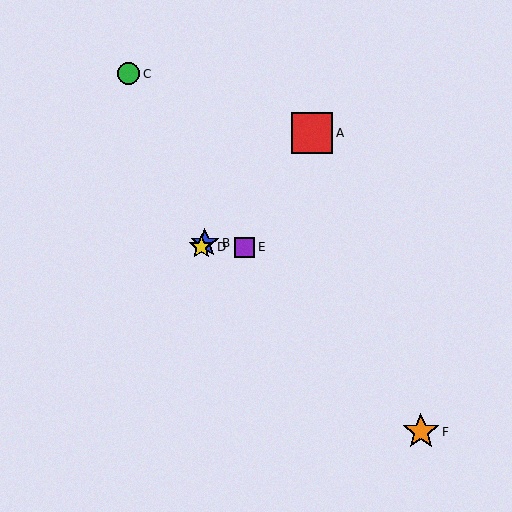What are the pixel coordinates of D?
Object D is at (201, 247).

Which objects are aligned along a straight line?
Objects A, B, D are aligned along a straight line.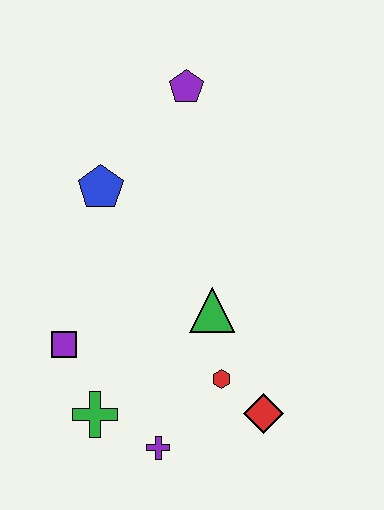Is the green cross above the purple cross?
Yes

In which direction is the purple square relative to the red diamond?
The purple square is to the left of the red diamond.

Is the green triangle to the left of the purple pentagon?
No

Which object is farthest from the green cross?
The purple pentagon is farthest from the green cross.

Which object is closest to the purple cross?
The green cross is closest to the purple cross.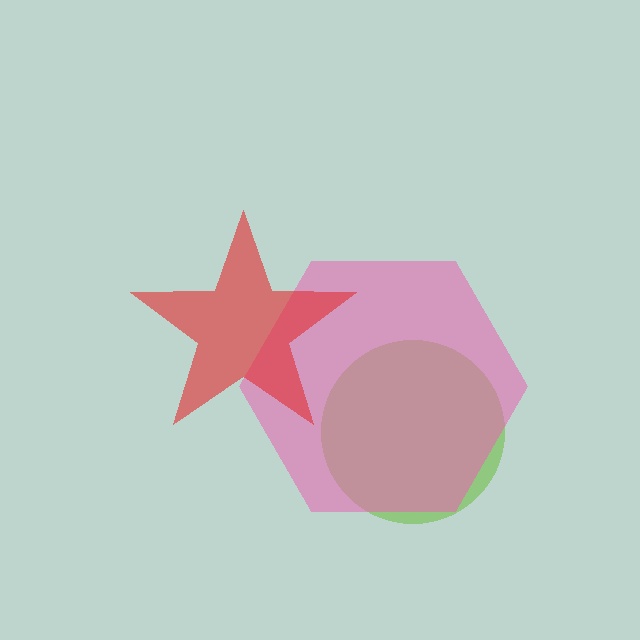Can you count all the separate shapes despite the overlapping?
Yes, there are 3 separate shapes.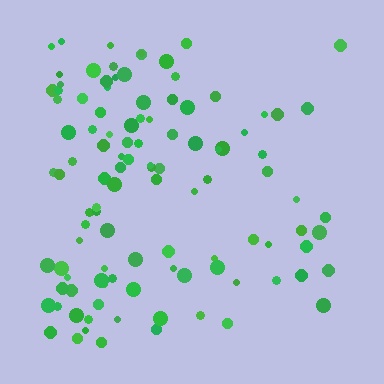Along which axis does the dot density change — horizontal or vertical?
Horizontal.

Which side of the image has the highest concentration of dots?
The left.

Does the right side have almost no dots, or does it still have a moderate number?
Still a moderate number, just noticeably fewer than the left.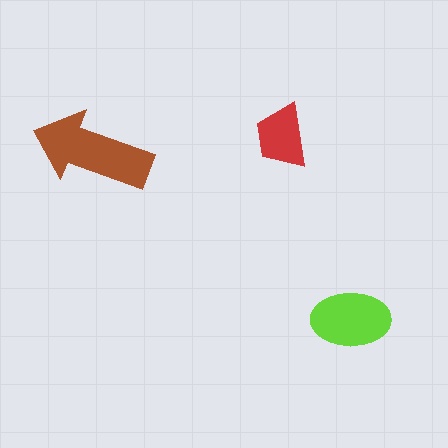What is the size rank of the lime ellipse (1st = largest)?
2nd.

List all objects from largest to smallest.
The brown arrow, the lime ellipse, the red trapezoid.